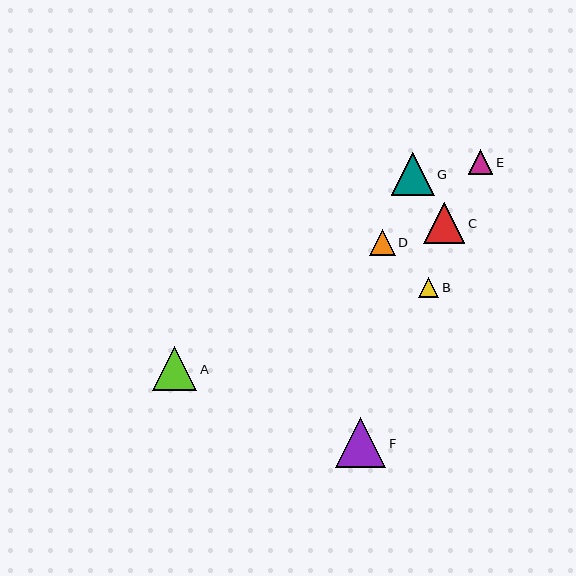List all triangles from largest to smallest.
From largest to smallest: F, A, G, C, D, E, B.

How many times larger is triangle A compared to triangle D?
Triangle A is approximately 1.7 times the size of triangle D.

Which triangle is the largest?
Triangle F is the largest with a size of approximately 50 pixels.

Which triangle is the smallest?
Triangle B is the smallest with a size of approximately 20 pixels.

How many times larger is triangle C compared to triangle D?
Triangle C is approximately 1.6 times the size of triangle D.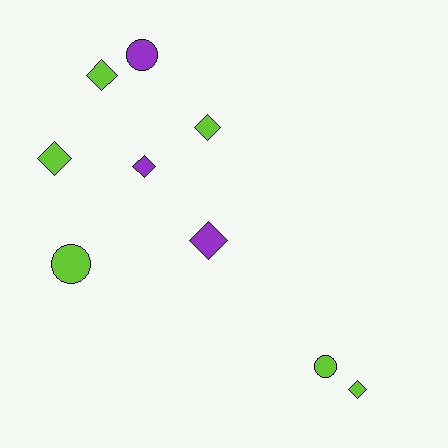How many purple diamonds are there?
There are 2 purple diamonds.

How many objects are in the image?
There are 9 objects.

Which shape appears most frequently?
Diamond, with 6 objects.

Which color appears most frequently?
Lime, with 6 objects.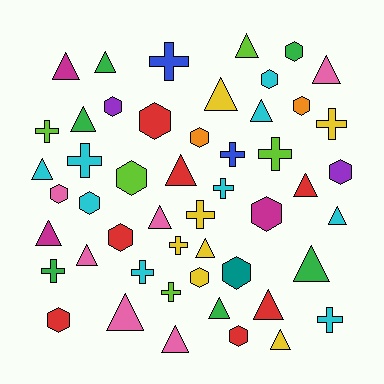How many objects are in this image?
There are 50 objects.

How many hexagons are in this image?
There are 16 hexagons.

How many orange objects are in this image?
There are 2 orange objects.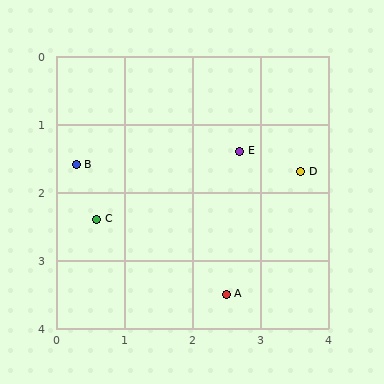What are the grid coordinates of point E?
Point E is at approximately (2.7, 1.4).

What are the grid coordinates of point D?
Point D is at approximately (3.6, 1.7).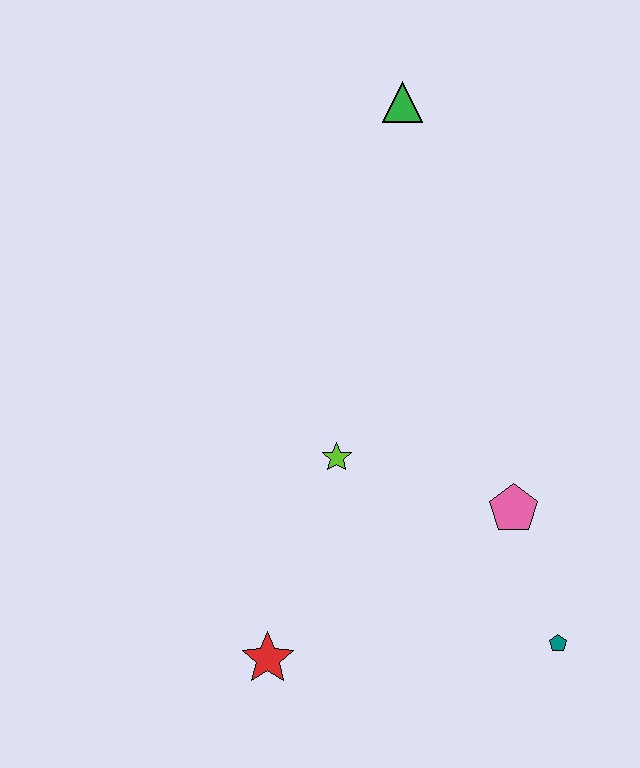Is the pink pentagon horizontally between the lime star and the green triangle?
No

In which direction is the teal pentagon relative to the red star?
The teal pentagon is to the right of the red star.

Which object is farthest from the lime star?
The green triangle is farthest from the lime star.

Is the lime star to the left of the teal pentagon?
Yes